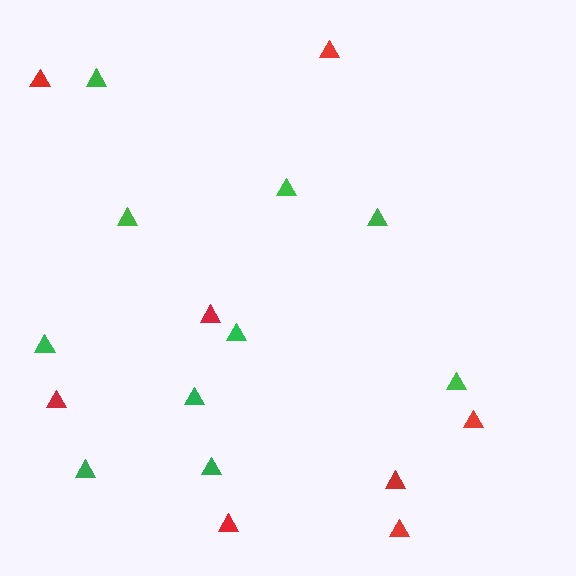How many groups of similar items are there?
There are 2 groups: one group of red triangles (8) and one group of green triangles (10).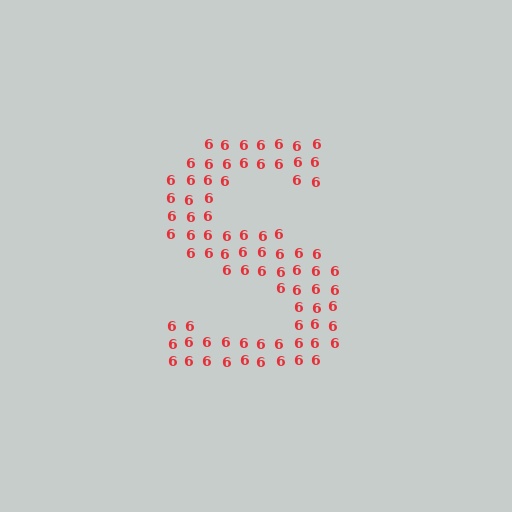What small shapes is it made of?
It is made of small digit 6's.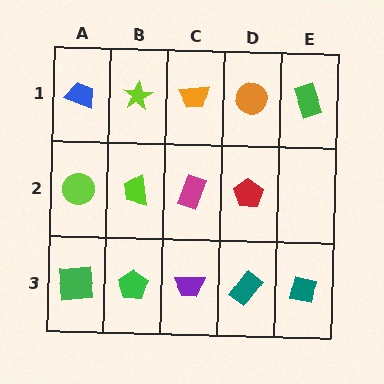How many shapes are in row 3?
5 shapes.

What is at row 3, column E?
A teal square.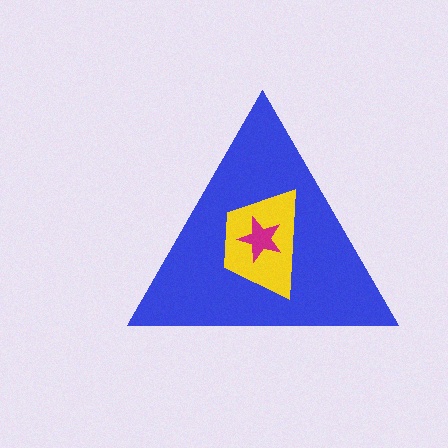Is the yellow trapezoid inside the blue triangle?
Yes.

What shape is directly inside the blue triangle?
The yellow trapezoid.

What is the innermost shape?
The magenta star.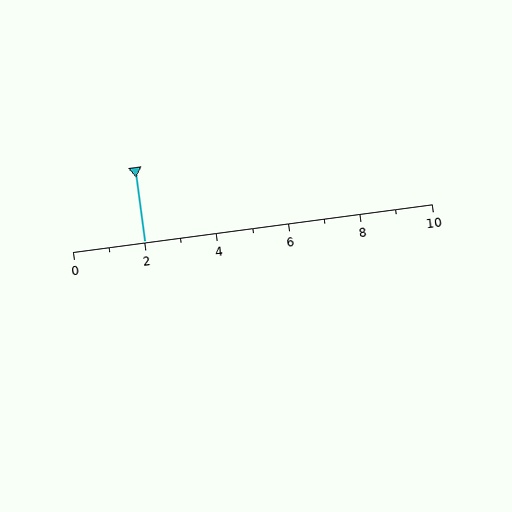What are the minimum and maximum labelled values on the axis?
The axis runs from 0 to 10.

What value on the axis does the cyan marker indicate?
The marker indicates approximately 2.